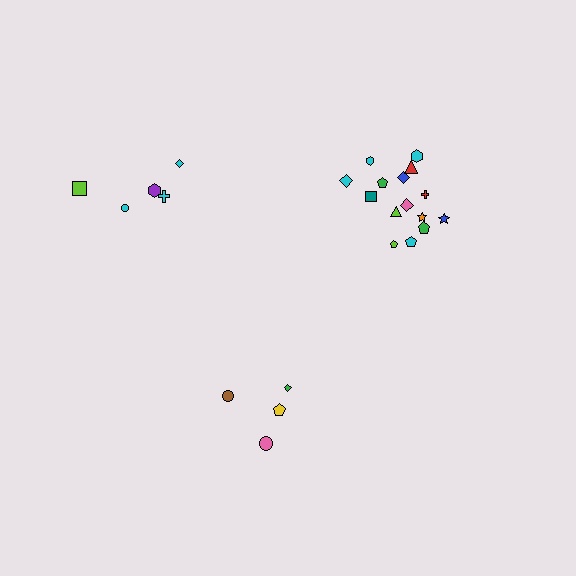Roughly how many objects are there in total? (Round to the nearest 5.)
Roughly 25 objects in total.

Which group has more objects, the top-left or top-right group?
The top-right group.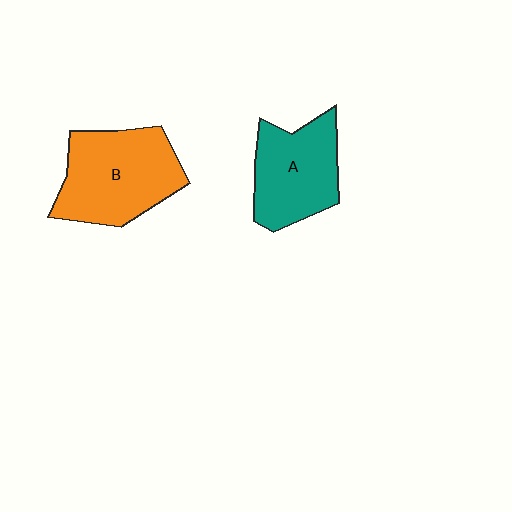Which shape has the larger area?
Shape B (orange).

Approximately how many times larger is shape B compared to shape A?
Approximately 1.2 times.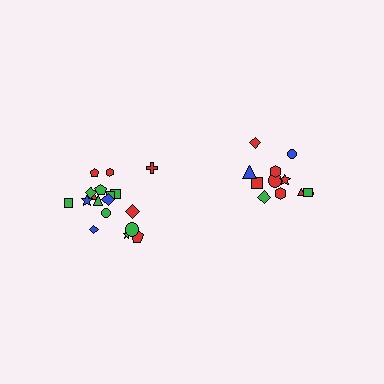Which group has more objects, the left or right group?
The left group.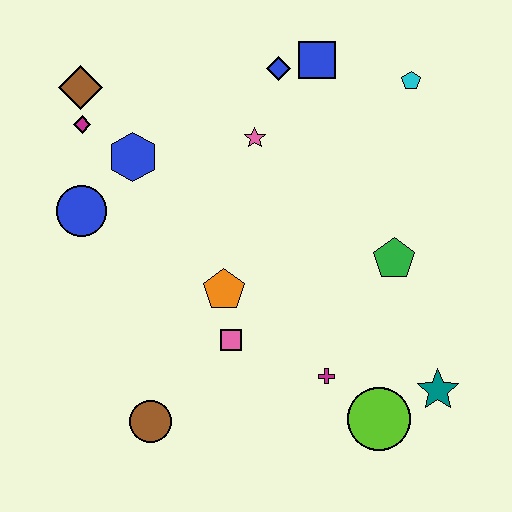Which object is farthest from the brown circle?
The cyan pentagon is farthest from the brown circle.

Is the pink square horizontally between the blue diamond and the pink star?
No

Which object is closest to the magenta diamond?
The brown diamond is closest to the magenta diamond.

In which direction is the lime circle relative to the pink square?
The lime circle is to the right of the pink square.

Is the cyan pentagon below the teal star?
No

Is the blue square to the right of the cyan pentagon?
No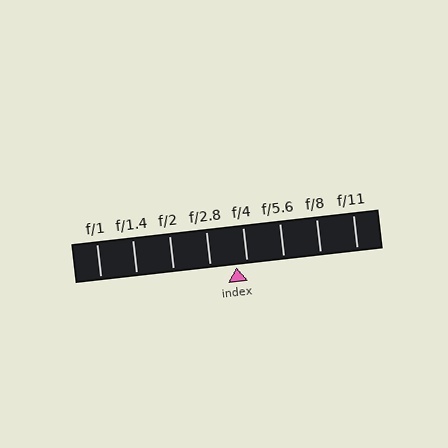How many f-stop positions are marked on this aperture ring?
There are 8 f-stop positions marked.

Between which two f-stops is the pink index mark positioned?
The index mark is between f/2.8 and f/4.